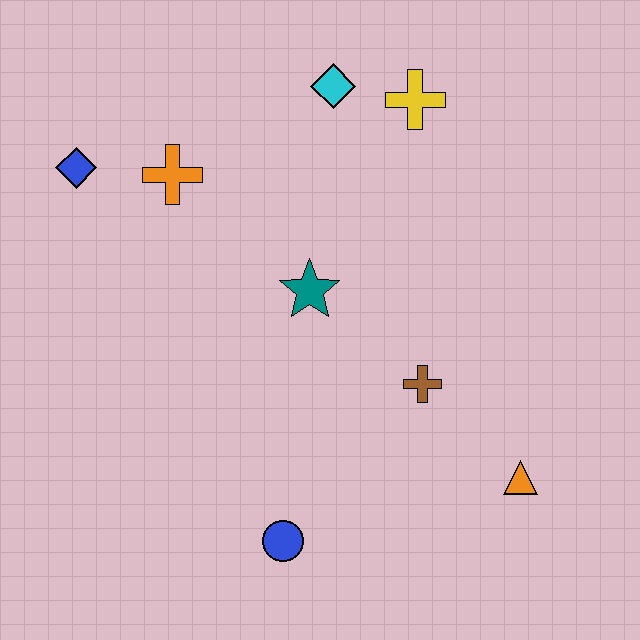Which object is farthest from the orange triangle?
The blue diamond is farthest from the orange triangle.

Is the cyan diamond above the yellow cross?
Yes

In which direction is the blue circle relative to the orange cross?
The blue circle is below the orange cross.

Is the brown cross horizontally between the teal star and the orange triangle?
Yes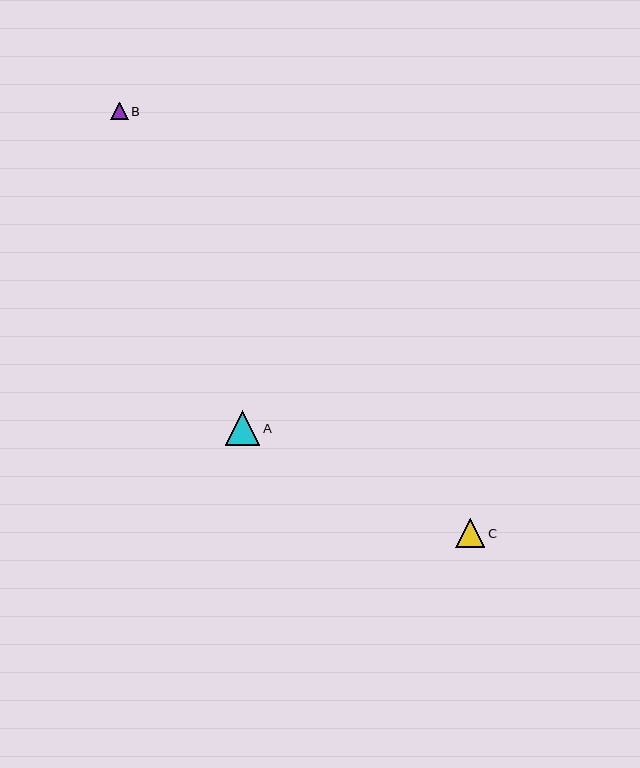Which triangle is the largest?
Triangle A is the largest with a size of approximately 35 pixels.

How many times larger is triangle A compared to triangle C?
Triangle A is approximately 1.2 times the size of triangle C.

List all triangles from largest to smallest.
From largest to smallest: A, C, B.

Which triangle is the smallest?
Triangle B is the smallest with a size of approximately 18 pixels.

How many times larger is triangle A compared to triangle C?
Triangle A is approximately 1.2 times the size of triangle C.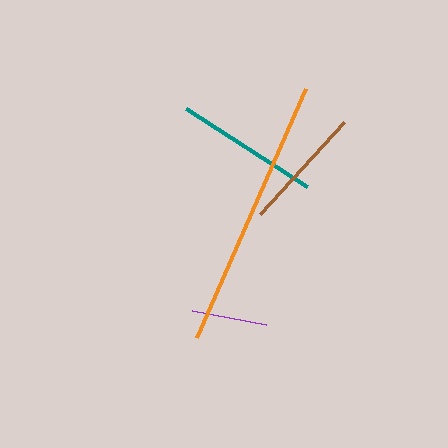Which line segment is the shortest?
The purple line is the shortest at approximately 75 pixels.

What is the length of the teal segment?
The teal segment is approximately 145 pixels long.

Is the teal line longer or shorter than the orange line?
The orange line is longer than the teal line.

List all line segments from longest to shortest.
From longest to shortest: orange, teal, brown, purple.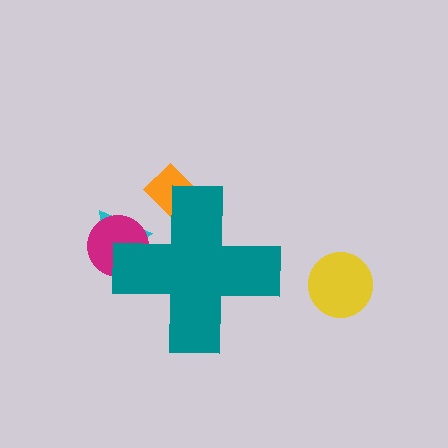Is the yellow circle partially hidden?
No, the yellow circle is fully visible.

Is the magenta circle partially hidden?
Yes, the magenta circle is partially hidden behind the teal cross.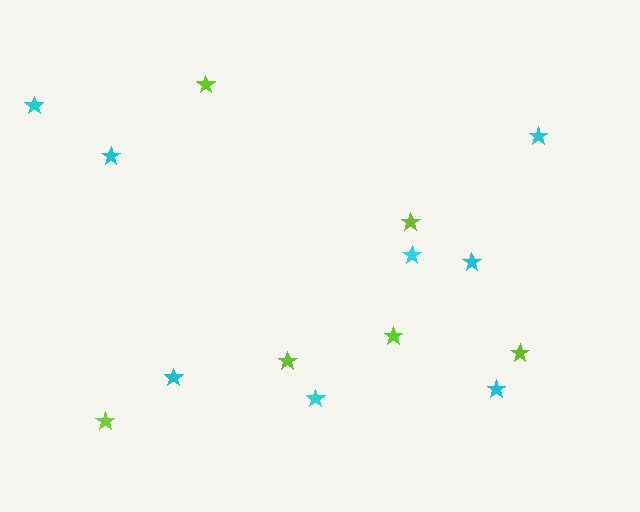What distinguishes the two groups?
There are 2 groups: one group of cyan stars (8) and one group of lime stars (6).